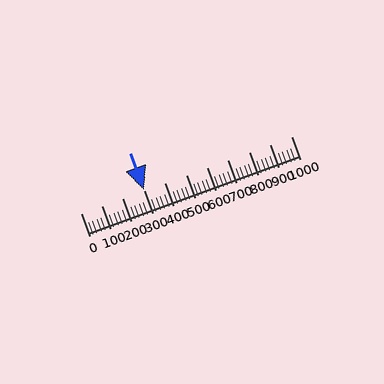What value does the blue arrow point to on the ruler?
The blue arrow points to approximately 300.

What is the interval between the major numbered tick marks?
The major tick marks are spaced 100 units apart.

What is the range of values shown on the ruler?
The ruler shows values from 0 to 1000.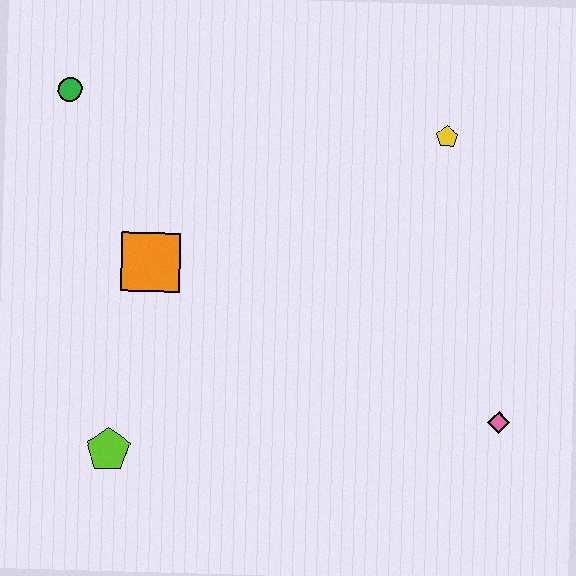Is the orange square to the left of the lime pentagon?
No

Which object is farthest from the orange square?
The pink diamond is farthest from the orange square.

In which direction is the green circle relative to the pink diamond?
The green circle is to the left of the pink diamond.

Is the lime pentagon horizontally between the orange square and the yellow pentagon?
No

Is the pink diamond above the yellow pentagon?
No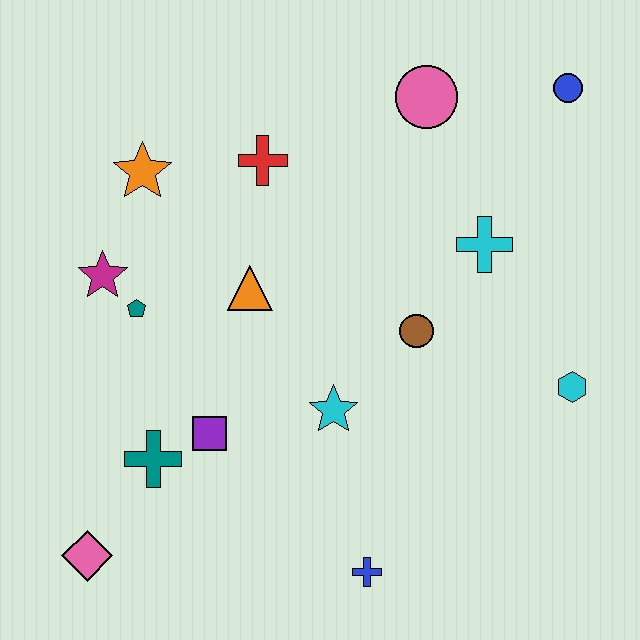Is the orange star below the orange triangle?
No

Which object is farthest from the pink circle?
The pink diamond is farthest from the pink circle.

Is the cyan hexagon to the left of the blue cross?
No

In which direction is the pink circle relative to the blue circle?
The pink circle is to the left of the blue circle.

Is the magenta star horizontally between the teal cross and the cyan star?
No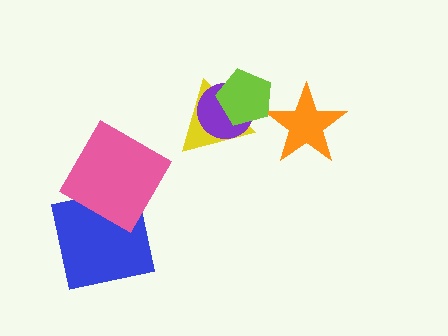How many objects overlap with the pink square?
1 object overlaps with the pink square.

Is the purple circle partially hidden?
Yes, it is partially covered by another shape.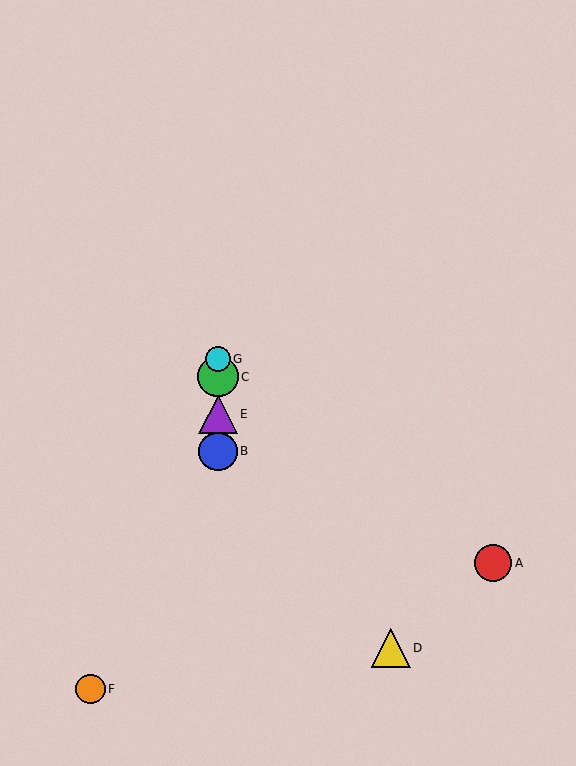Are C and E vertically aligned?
Yes, both are at x≈218.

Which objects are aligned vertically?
Objects B, C, E, G are aligned vertically.